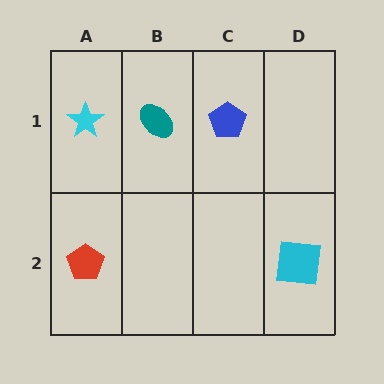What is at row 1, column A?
A cyan star.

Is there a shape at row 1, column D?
No, that cell is empty.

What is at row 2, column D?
A cyan square.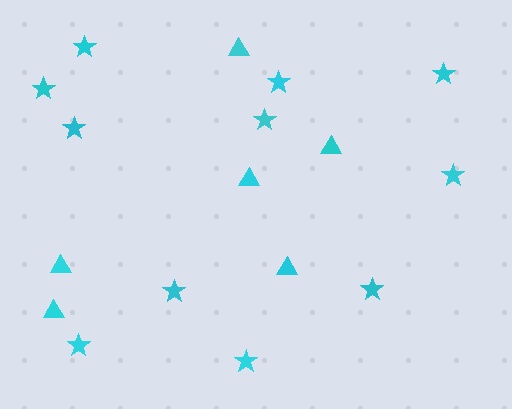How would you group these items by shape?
There are 2 groups: one group of triangles (6) and one group of stars (11).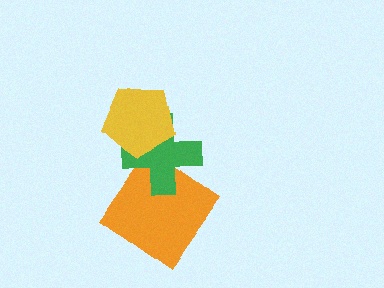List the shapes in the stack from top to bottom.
From top to bottom: the yellow pentagon, the green cross, the orange diamond.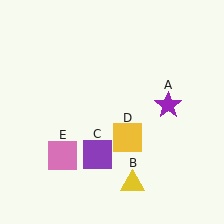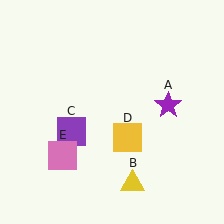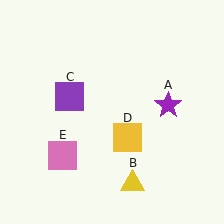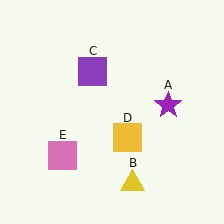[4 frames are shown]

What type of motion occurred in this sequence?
The purple square (object C) rotated clockwise around the center of the scene.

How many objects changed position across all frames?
1 object changed position: purple square (object C).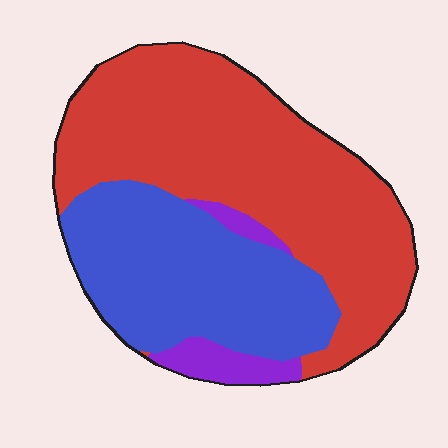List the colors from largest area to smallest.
From largest to smallest: red, blue, purple.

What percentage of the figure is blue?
Blue takes up about three eighths (3/8) of the figure.